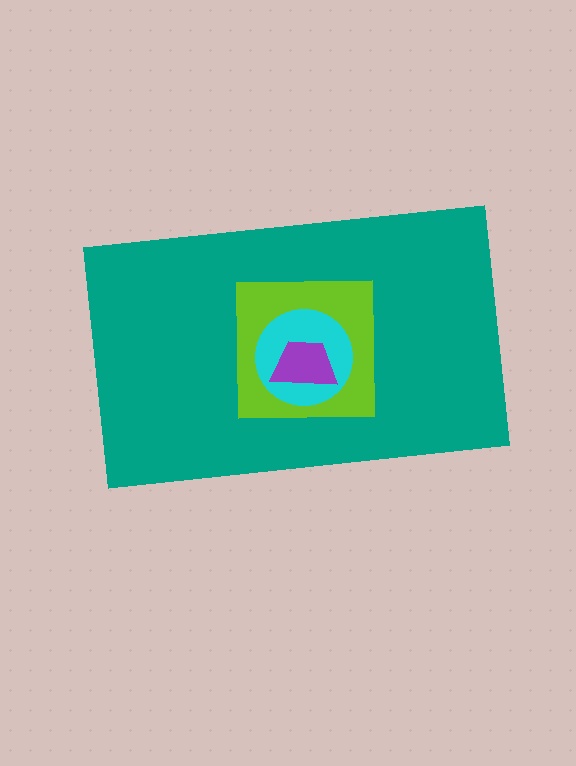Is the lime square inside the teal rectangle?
Yes.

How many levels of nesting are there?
4.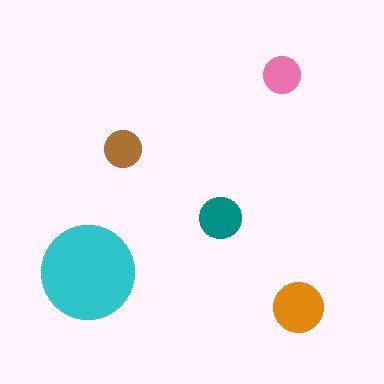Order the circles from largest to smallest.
the cyan one, the orange one, the teal one, the brown one, the pink one.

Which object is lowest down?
The orange circle is bottommost.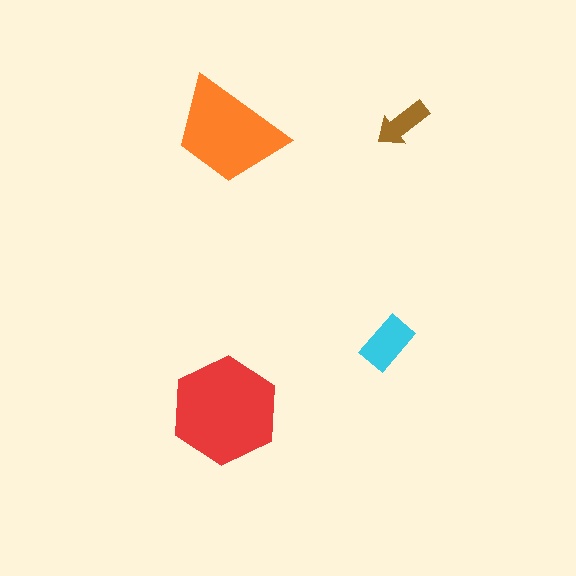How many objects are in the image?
There are 4 objects in the image.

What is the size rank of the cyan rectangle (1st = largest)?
3rd.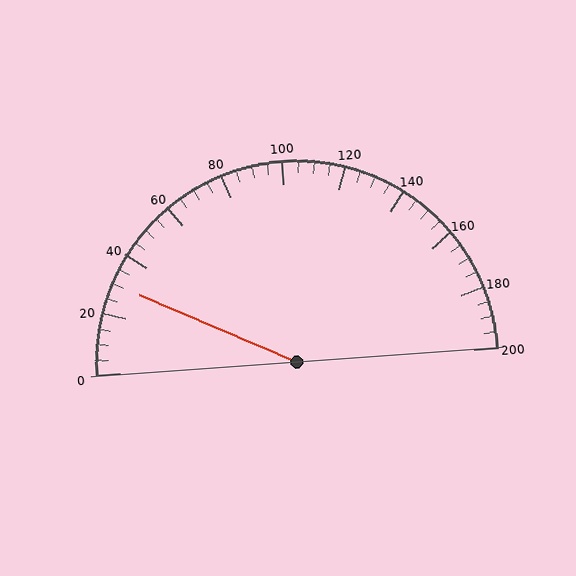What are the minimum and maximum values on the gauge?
The gauge ranges from 0 to 200.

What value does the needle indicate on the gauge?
The needle indicates approximately 30.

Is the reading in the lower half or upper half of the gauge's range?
The reading is in the lower half of the range (0 to 200).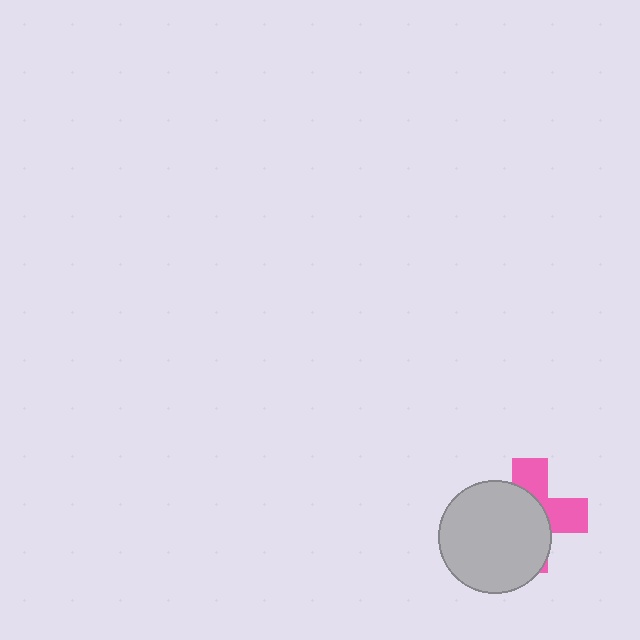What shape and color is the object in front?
The object in front is a light gray circle.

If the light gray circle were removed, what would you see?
You would see the complete pink cross.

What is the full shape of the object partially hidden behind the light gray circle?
The partially hidden object is a pink cross.